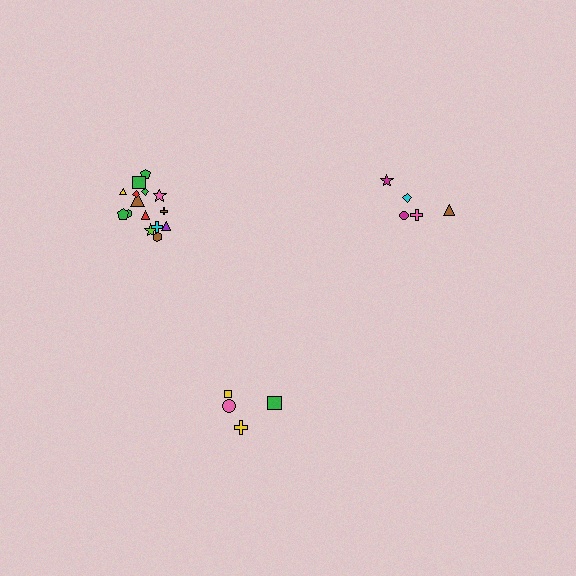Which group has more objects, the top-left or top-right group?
The top-left group.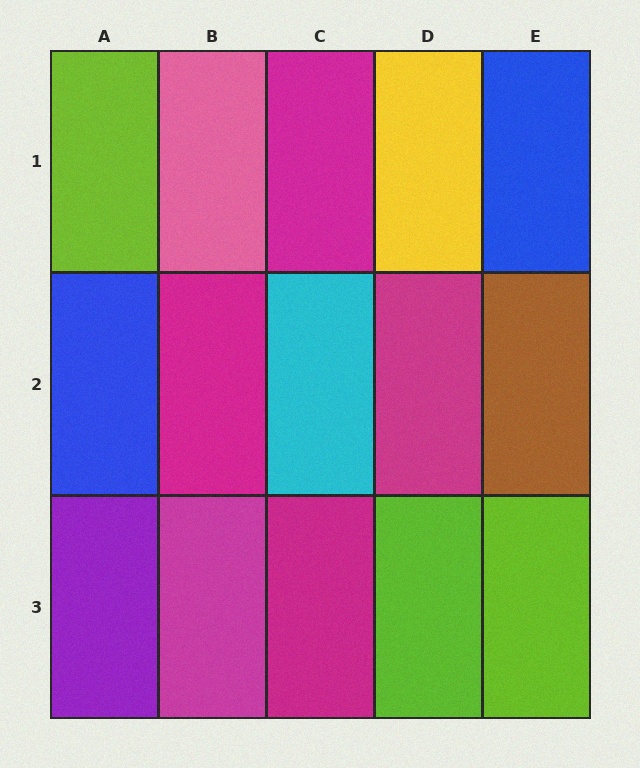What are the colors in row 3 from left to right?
Purple, magenta, magenta, lime, lime.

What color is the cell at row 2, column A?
Blue.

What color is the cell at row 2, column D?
Magenta.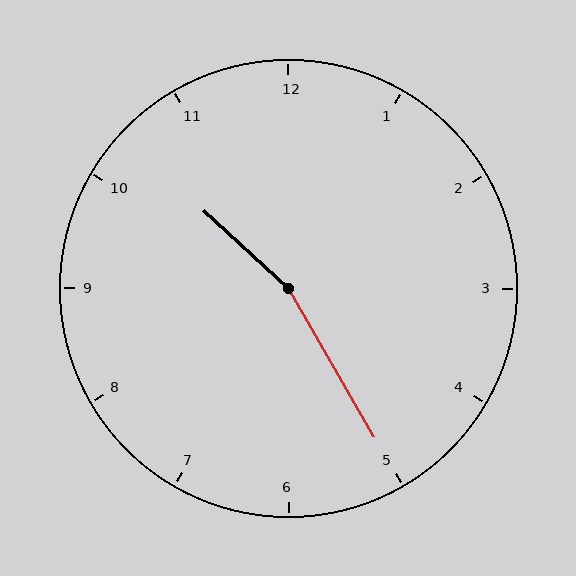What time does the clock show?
10:25.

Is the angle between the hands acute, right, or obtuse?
It is obtuse.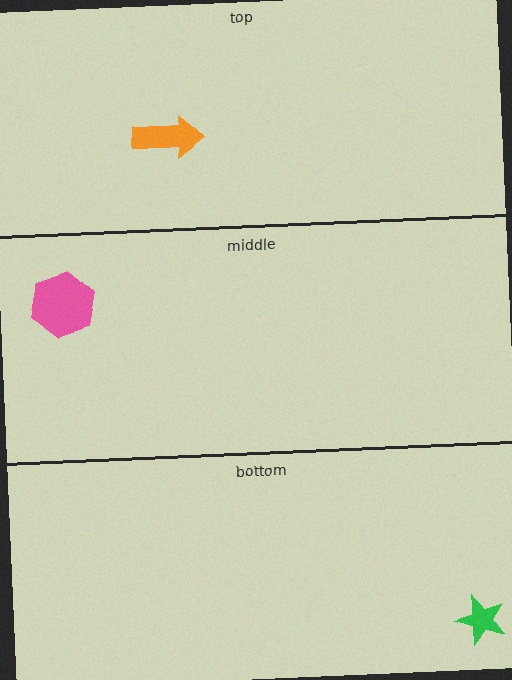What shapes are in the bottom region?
The green star.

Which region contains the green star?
The bottom region.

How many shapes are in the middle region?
1.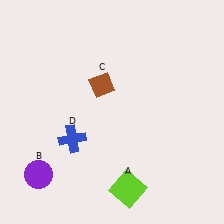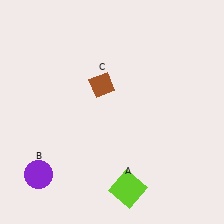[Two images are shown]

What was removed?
The blue cross (D) was removed in Image 2.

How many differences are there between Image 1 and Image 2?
There is 1 difference between the two images.